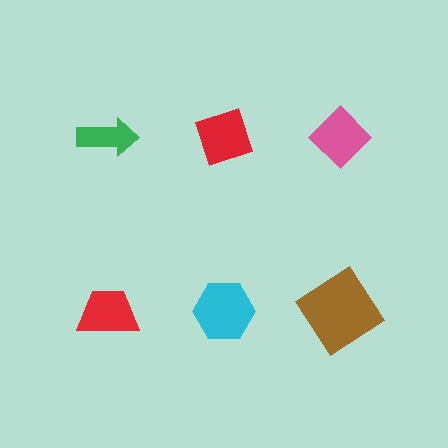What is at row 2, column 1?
A red trapezoid.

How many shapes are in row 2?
3 shapes.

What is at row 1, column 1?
A green arrow.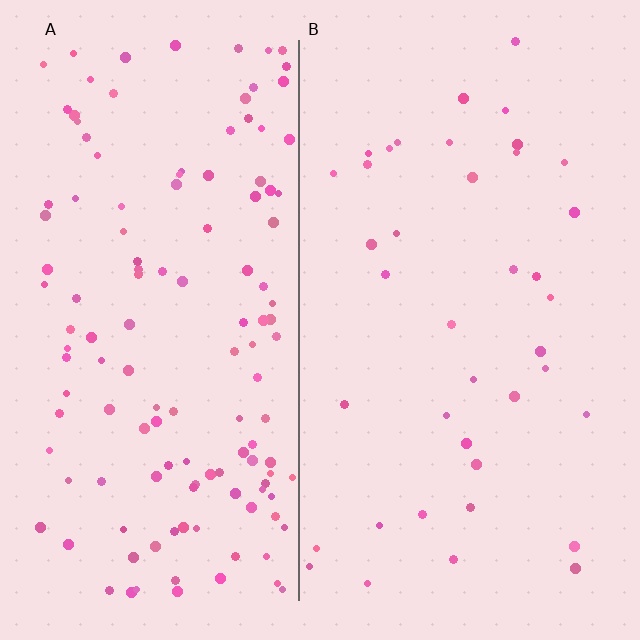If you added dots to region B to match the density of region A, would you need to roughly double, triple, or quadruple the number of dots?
Approximately triple.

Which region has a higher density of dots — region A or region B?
A (the left).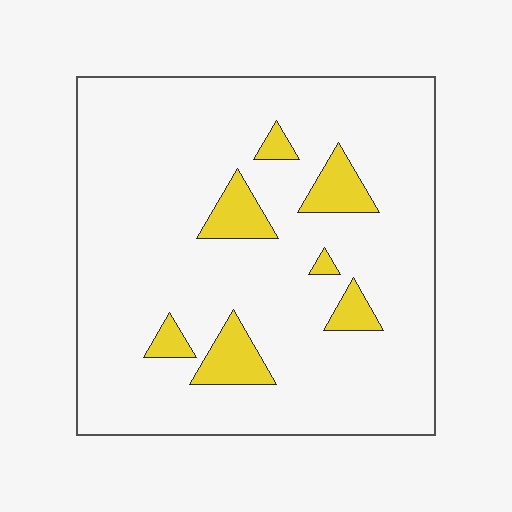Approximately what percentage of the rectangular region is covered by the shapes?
Approximately 10%.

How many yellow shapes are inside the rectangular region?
7.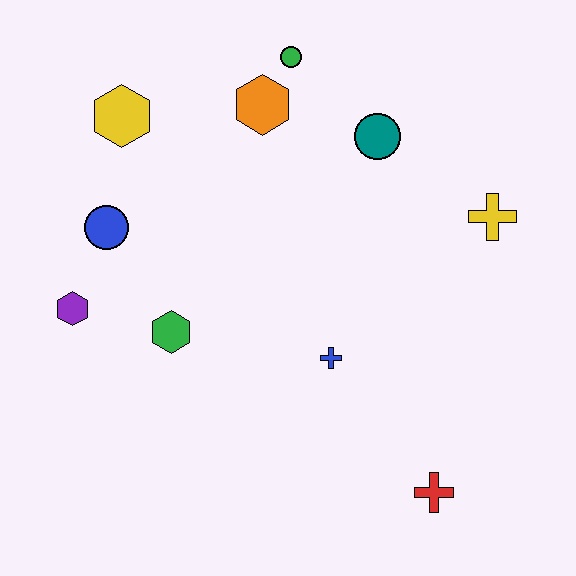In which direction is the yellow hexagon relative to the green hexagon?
The yellow hexagon is above the green hexagon.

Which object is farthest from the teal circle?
The red cross is farthest from the teal circle.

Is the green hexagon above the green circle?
No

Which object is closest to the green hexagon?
The purple hexagon is closest to the green hexagon.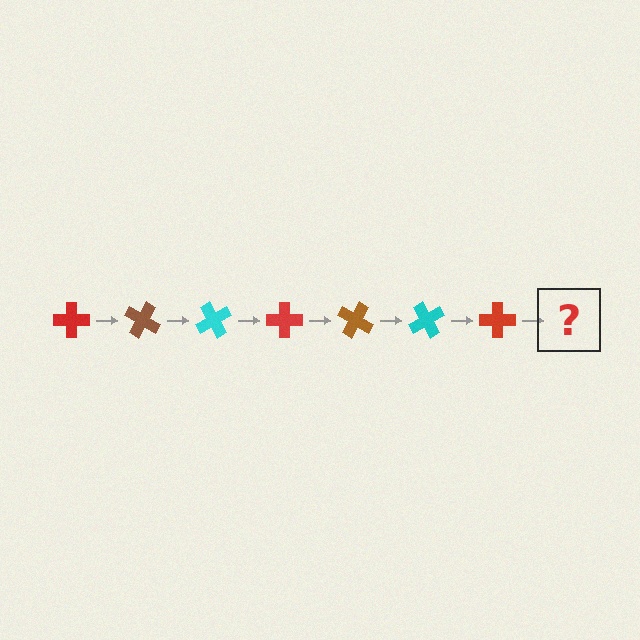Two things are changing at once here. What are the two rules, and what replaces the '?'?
The two rules are that it rotates 30 degrees each step and the color cycles through red, brown, and cyan. The '?' should be a brown cross, rotated 210 degrees from the start.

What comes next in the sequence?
The next element should be a brown cross, rotated 210 degrees from the start.